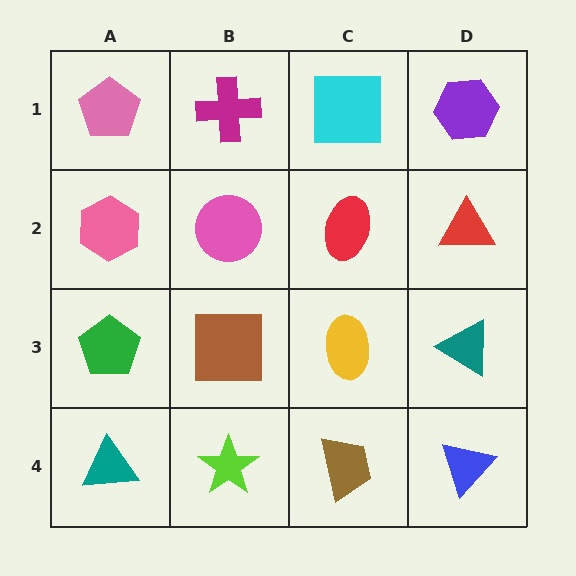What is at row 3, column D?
A teal triangle.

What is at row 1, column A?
A pink pentagon.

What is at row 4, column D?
A blue triangle.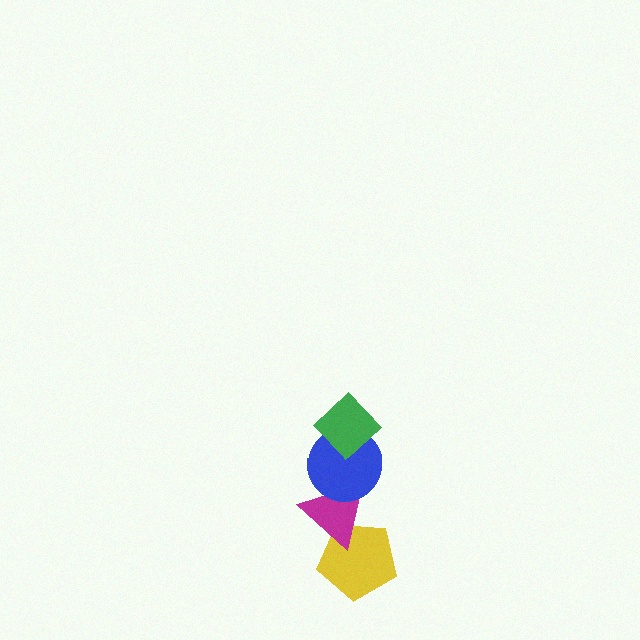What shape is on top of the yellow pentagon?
The magenta triangle is on top of the yellow pentagon.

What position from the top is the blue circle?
The blue circle is 2nd from the top.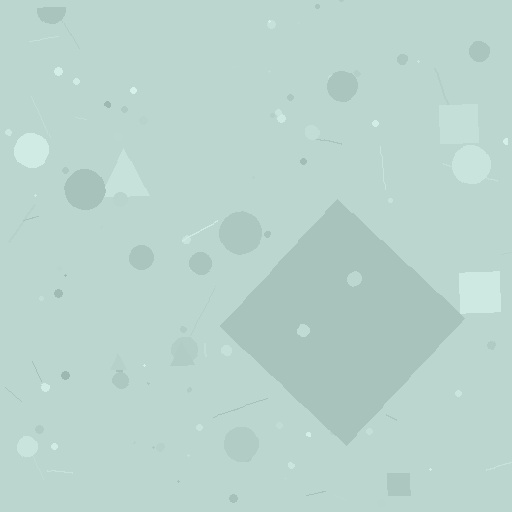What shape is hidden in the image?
A diamond is hidden in the image.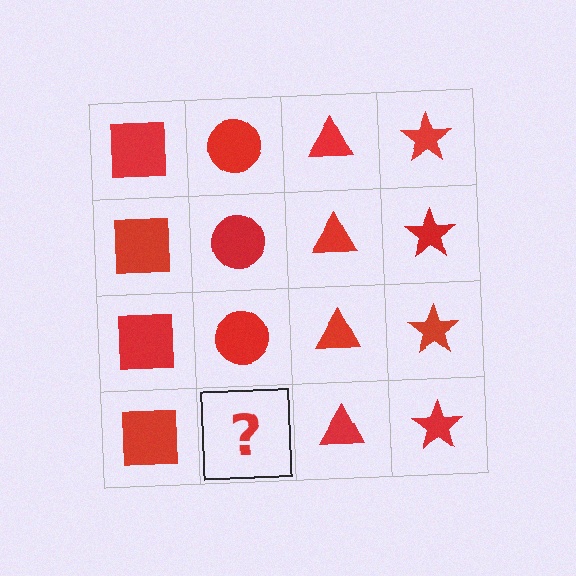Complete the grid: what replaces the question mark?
The question mark should be replaced with a red circle.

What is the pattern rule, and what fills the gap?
The rule is that each column has a consistent shape. The gap should be filled with a red circle.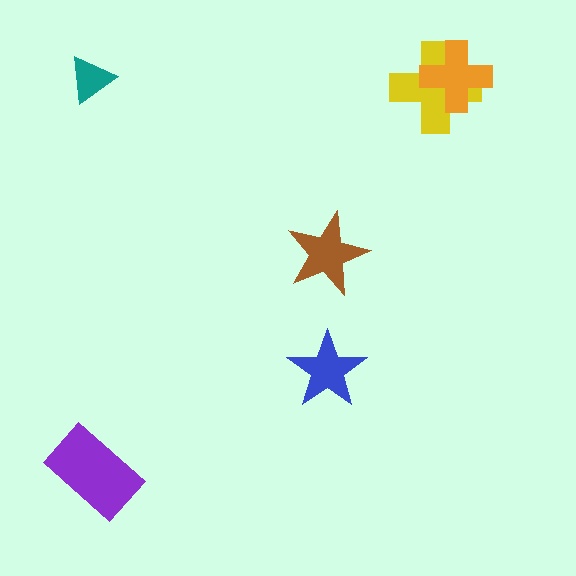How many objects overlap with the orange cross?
1 object overlaps with the orange cross.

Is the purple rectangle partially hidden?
No, no other shape covers it.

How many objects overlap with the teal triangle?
0 objects overlap with the teal triangle.